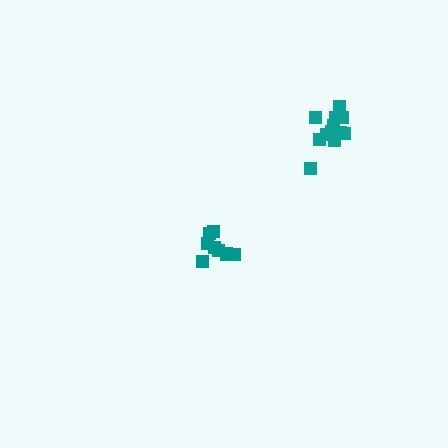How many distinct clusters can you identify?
There are 2 distinct clusters.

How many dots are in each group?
Group 1: 9 dots, Group 2: 13 dots (22 total).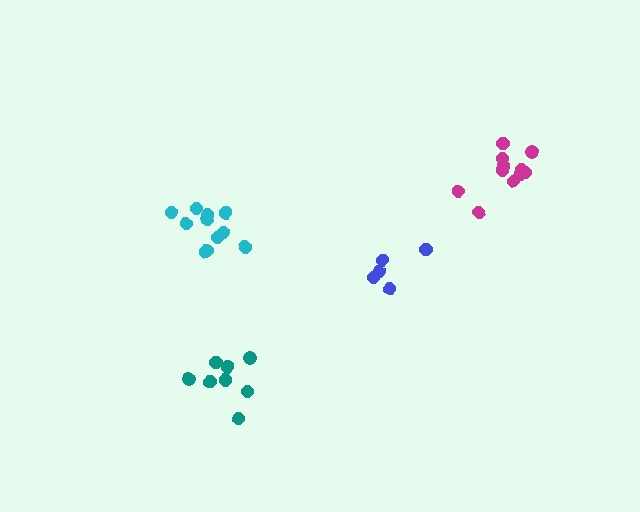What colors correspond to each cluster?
The clusters are colored: blue, cyan, magenta, teal.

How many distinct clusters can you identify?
There are 4 distinct clusters.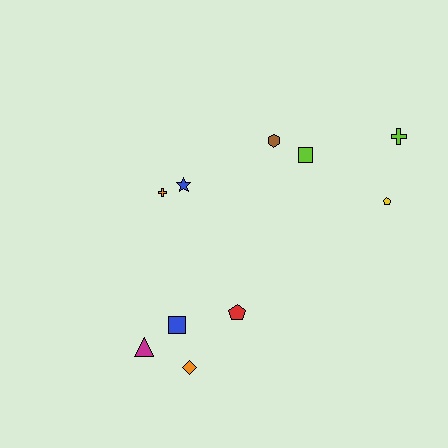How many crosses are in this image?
There are 2 crosses.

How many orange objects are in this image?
There are 2 orange objects.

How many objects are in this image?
There are 10 objects.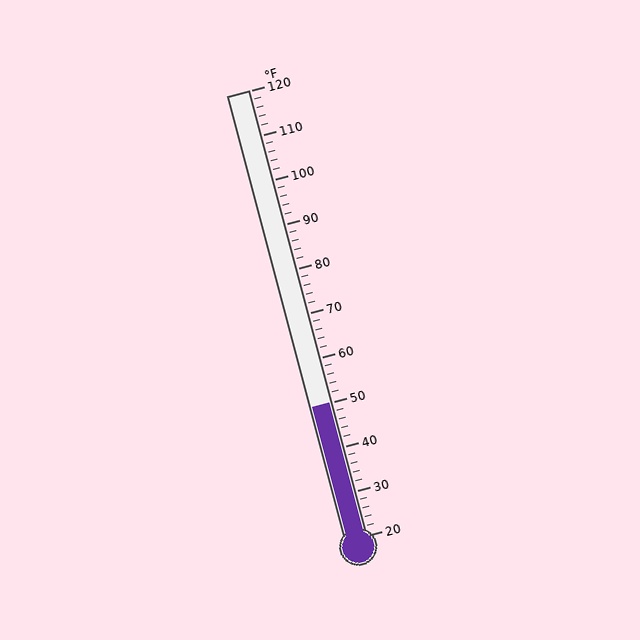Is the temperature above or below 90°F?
The temperature is below 90°F.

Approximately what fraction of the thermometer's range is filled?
The thermometer is filled to approximately 30% of its range.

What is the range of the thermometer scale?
The thermometer scale ranges from 20°F to 120°F.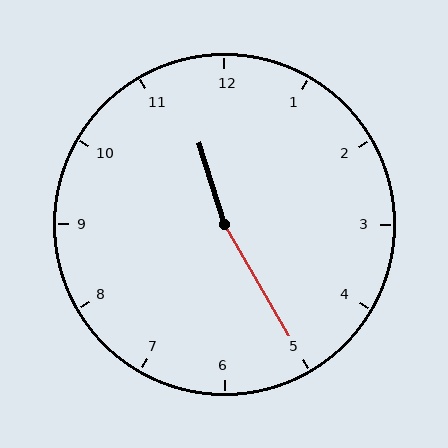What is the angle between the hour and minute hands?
Approximately 168 degrees.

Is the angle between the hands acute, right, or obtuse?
It is obtuse.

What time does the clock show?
11:25.